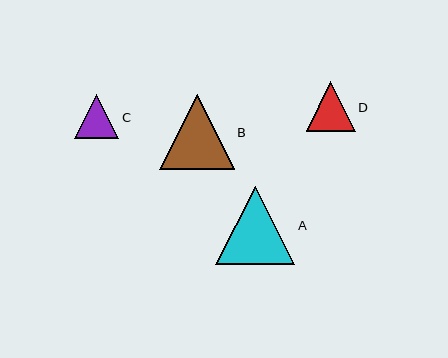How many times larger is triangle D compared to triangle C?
Triangle D is approximately 1.1 times the size of triangle C.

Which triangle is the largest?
Triangle A is the largest with a size of approximately 79 pixels.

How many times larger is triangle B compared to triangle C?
Triangle B is approximately 1.7 times the size of triangle C.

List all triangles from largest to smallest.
From largest to smallest: A, B, D, C.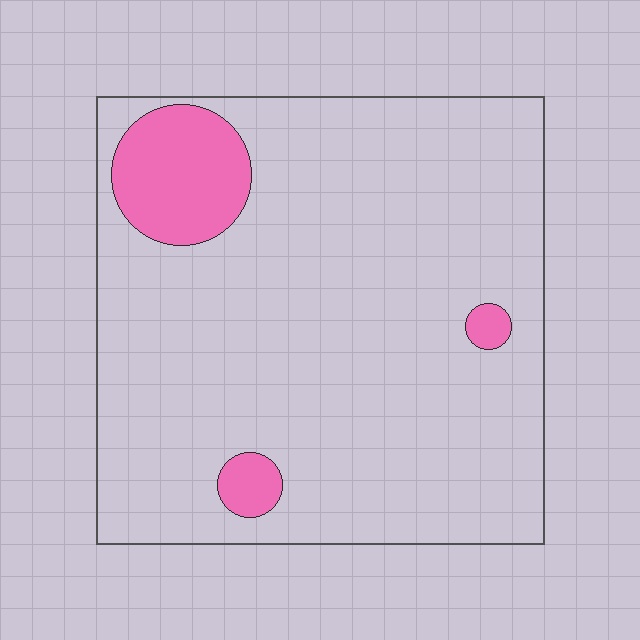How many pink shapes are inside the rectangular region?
3.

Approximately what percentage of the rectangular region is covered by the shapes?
Approximately 10%.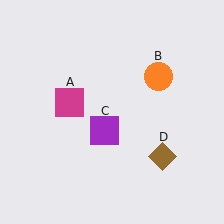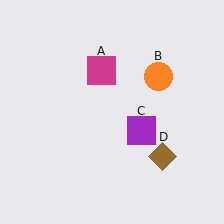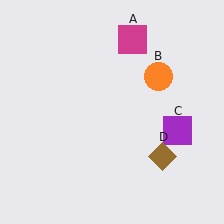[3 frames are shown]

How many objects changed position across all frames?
2 objects changed position: magenta square (object A), purple square (object C).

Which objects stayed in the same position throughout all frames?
Orange circle (object B) and brown diamond (object D) remained stationary.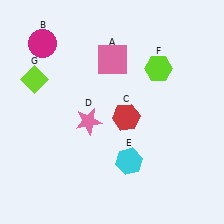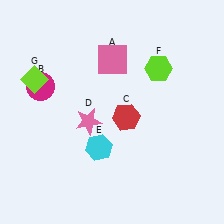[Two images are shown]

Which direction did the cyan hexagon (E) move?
The cyan hexagon (E) moved left.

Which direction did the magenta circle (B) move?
The magenta circle (B) moved down.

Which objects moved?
The objects that moved are: the magenta circle (B), the cyan hexagon (E).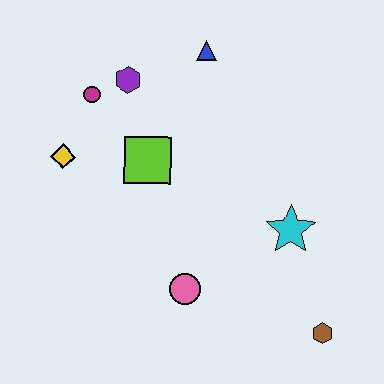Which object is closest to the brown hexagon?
The cyan star is closest to the brown hexagon.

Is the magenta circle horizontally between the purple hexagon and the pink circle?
No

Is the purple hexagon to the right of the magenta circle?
Yes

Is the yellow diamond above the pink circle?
Yes